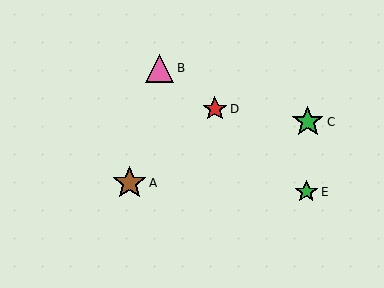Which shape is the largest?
The brown star (labeled A) is the largest.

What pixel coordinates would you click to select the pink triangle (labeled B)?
Click at (160, 68) to select the pink triangle B.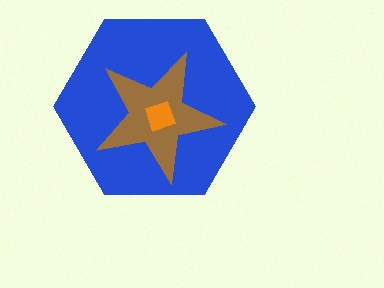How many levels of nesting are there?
3.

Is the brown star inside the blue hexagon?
Yes.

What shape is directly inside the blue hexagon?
The brown star.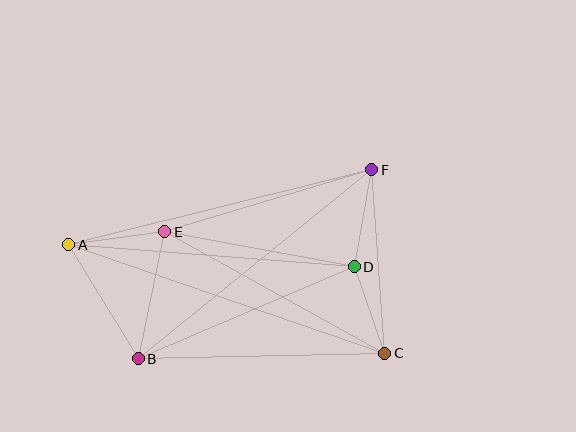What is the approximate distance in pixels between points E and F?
The distance between E and F is approximately 216 pixels.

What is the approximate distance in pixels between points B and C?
The distance between B and C is approximately 247 pixels.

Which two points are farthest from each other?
Points A and C are farthest from each other.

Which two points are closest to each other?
Points C and D are closest to each other.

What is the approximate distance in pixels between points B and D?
The distance between B and D is approximately 235 pixels.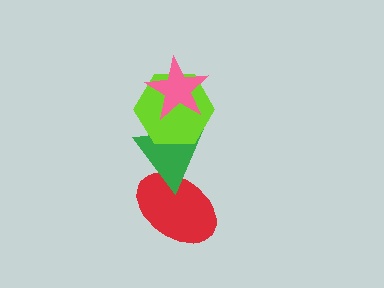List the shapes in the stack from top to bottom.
From top to bottom: the pink star, the lime hexagon, the green triangle, the red ellipse.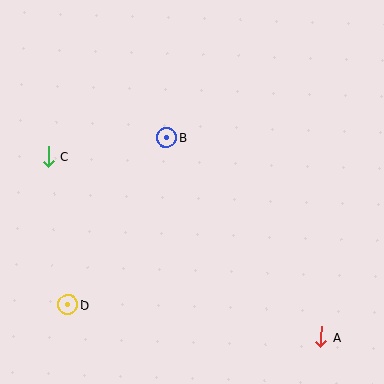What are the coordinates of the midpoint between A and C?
The midpoint between A and C is at (185, 247).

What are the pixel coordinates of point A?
Point A is at (321, 337).